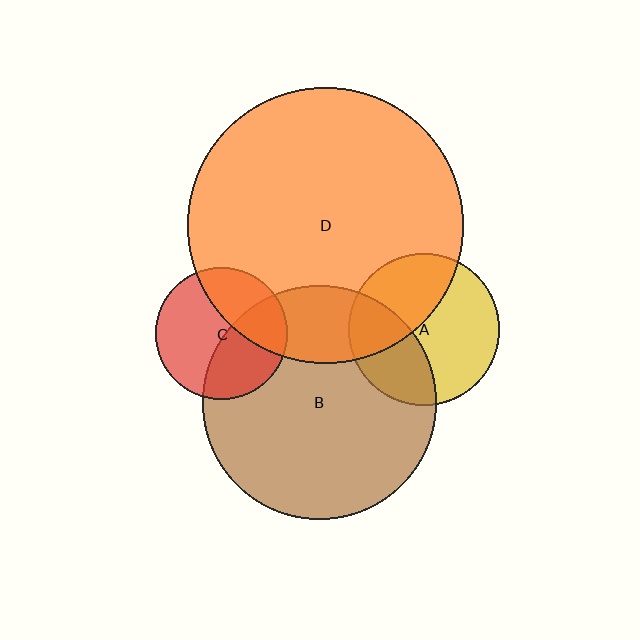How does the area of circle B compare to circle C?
Approximately 3.1 times.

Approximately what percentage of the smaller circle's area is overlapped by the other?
Approximately 35%.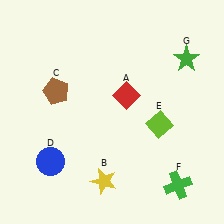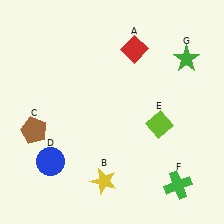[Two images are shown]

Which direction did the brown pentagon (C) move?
The brown pentagon (C) moved down.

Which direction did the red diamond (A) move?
The red diamond (A) moved up.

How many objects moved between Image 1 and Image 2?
2 objects moved between the two images.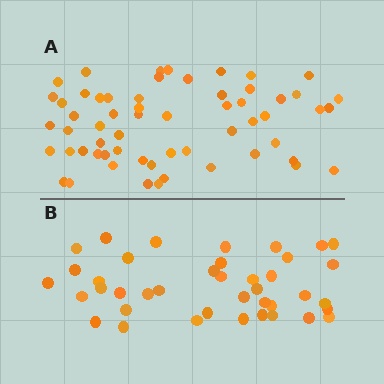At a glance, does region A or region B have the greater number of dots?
Region A (the top region) has more dots.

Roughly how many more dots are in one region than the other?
Region A has approximately 20 more dots than region B.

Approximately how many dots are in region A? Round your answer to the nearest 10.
About 60 dots. (The exact count is 59, which rounds to 60.)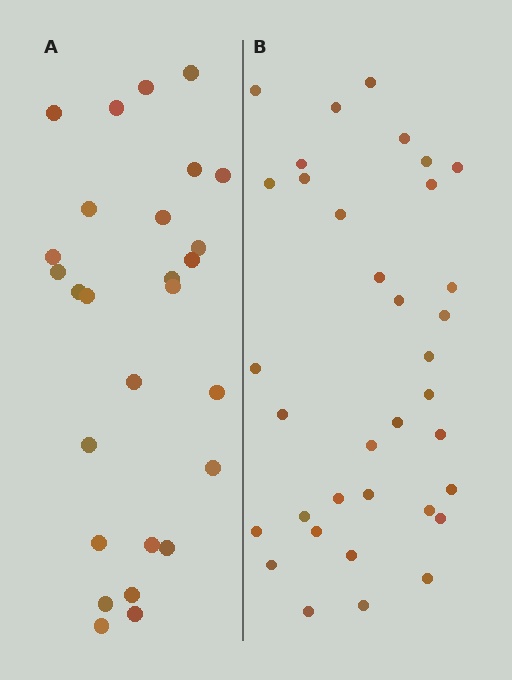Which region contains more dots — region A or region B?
Region B (the right region) has more dots.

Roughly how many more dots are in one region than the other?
Region B has roughly 8 or so more dots than region A.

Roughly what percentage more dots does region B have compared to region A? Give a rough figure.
About 30% more.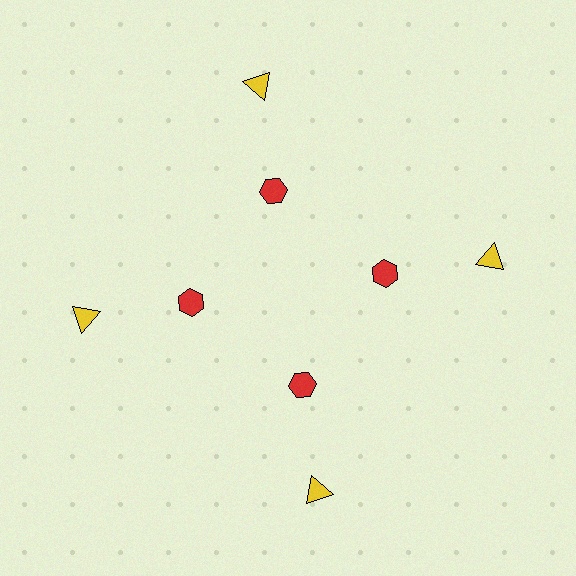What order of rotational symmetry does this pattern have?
This pattern has 4-fold rotational symmetry.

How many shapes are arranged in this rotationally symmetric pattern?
There are 8 shapes, arranged in 4 groups of 2.